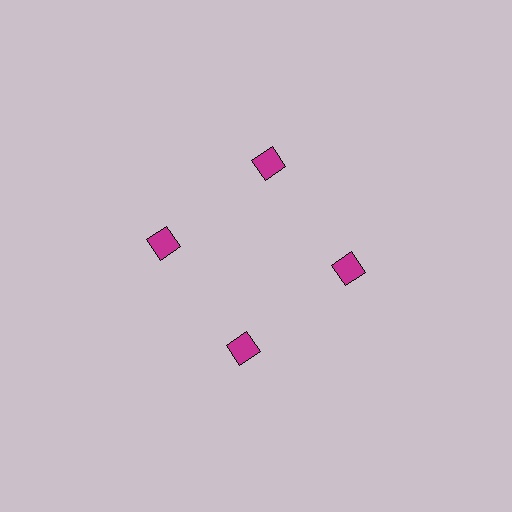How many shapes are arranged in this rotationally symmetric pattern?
There are 4 shapes, arranged in 4 groups of 1.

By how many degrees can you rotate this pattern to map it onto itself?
The pattern maps onto itself every 90 degrees of rotation.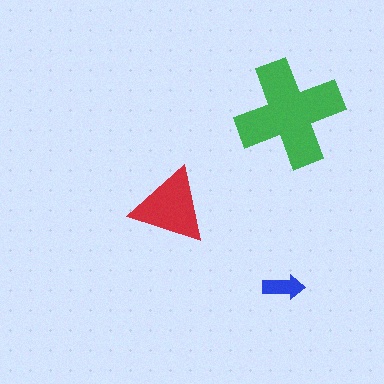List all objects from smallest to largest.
The blue arrow, the red triangle, the green cross.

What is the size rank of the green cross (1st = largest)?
1st.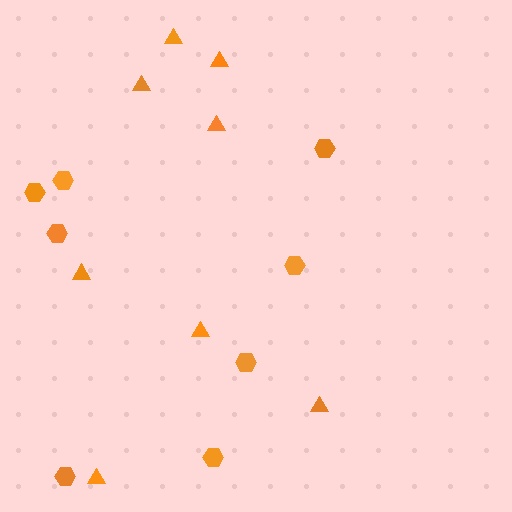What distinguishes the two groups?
There are 2 groups: one group of triangles (8) and one group of hexagons (8).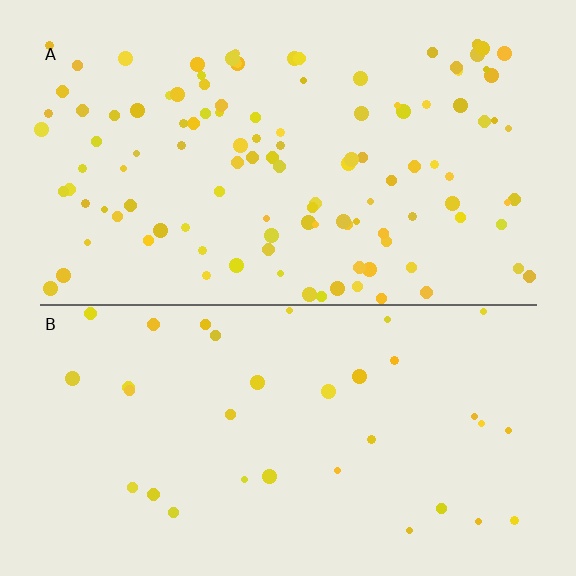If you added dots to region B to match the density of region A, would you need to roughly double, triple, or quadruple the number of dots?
Approximately triple.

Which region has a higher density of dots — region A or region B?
A (the top).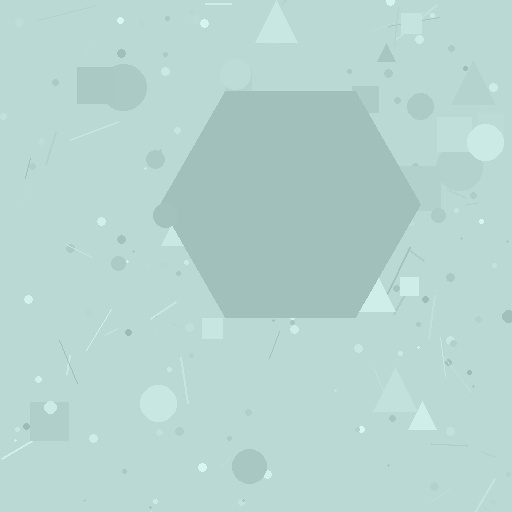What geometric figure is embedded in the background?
A hexagon is embedded in the background.